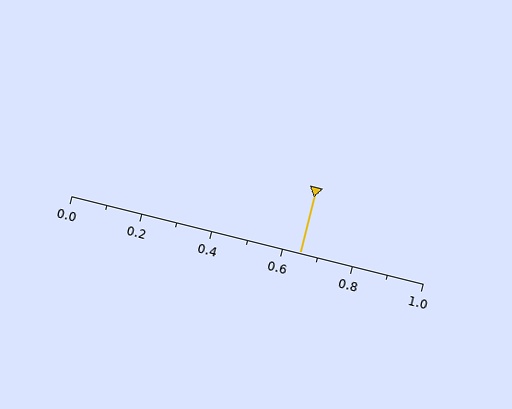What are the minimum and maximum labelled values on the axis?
The axis runs from 0.0 to 1.0.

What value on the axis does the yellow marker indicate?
The marker indicates approximately 0.65.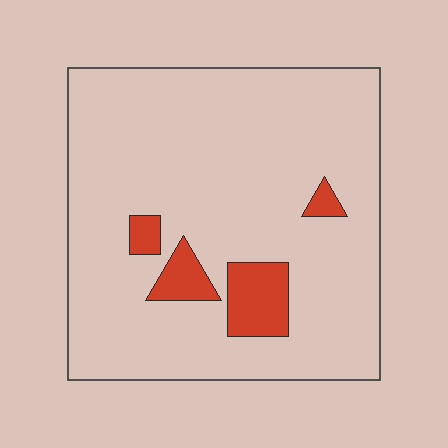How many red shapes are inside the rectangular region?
4.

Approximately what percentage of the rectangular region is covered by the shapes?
Approximately 10%.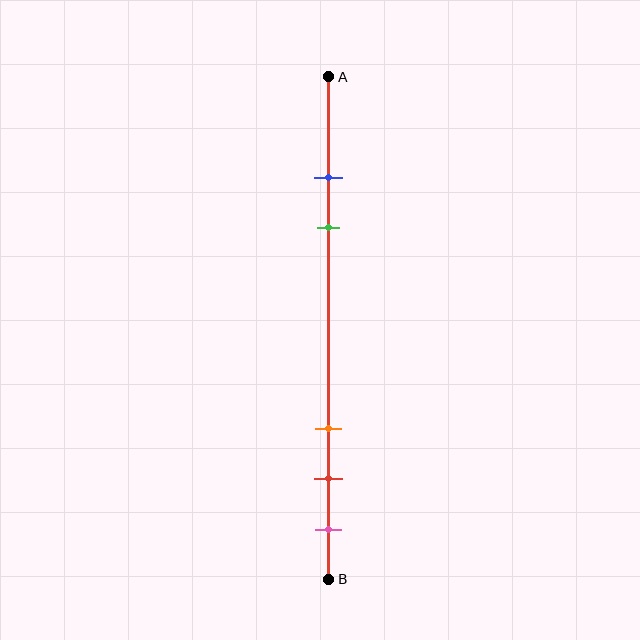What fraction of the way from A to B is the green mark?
The green mark is approximately 30% (0.3) of the way from A to B.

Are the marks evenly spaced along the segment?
No, the marks are not evenly spaced.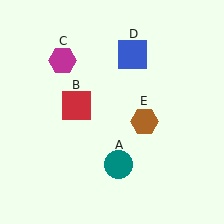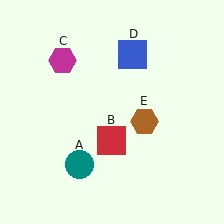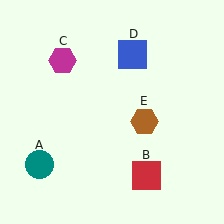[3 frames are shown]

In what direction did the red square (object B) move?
The red square (object B) moved down and to the right.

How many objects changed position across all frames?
2 objects changed position: teal circle (object A), red square (object B).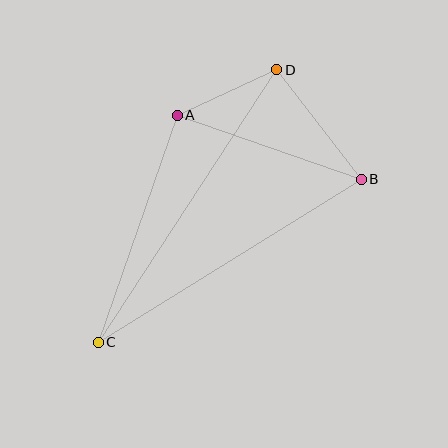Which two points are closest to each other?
Points A and D are closest to each other.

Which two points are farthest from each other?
Points C and D are farthest from each other.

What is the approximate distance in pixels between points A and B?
The distance between A and B is approximately 195 pixels.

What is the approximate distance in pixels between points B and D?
The distance between B and D is approximately 138 pixels.